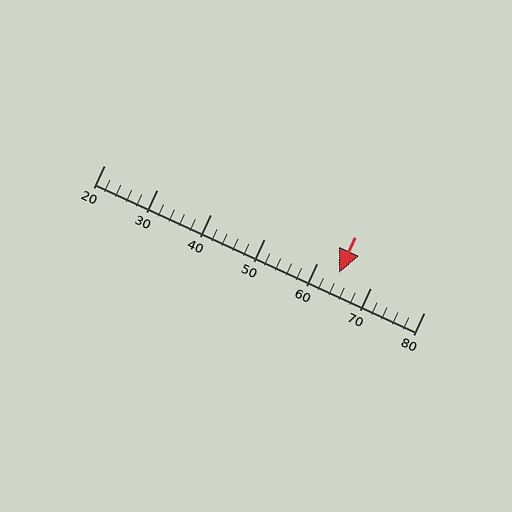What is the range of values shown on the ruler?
The ruler shows values from 20 to 80.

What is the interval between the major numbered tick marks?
The major tick marks are spaced 10 units apart.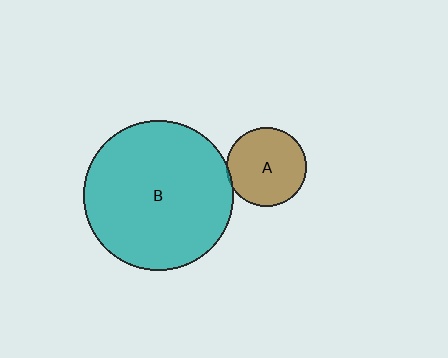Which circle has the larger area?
Circle B (teal).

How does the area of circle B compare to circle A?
Approximately 3.5 times.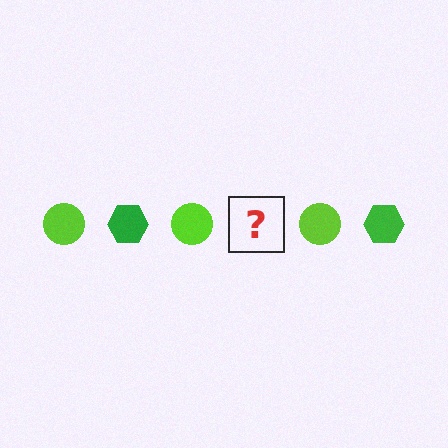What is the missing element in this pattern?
The missing element is a green hexagon.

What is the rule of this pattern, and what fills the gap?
The rule is that the pattern alternates between lime circle and green hexagon. The gap should be filled with a green hexagon.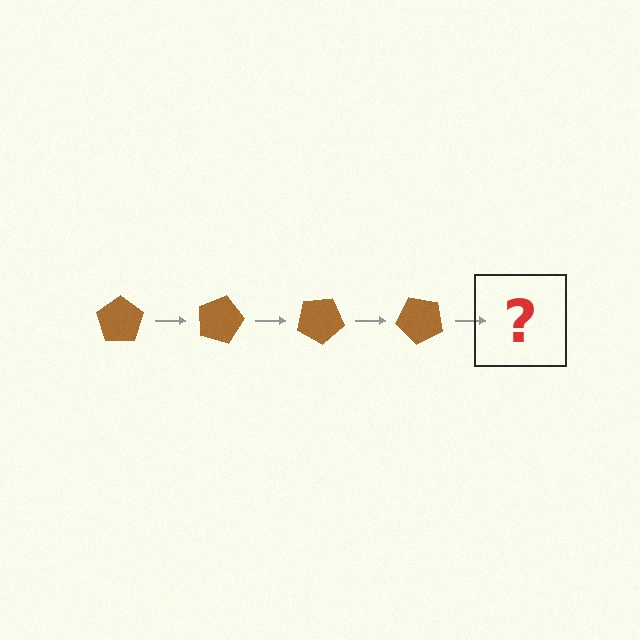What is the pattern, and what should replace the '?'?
The pattern is that the pentagon rotates 15 degrees each step. The '?' should be a brown pentagon rotated 60 degrees.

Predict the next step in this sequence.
The next step is a brown pentagon rotated 60 degrees.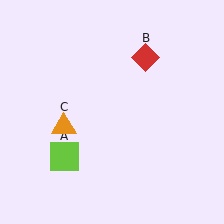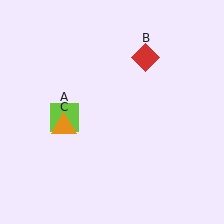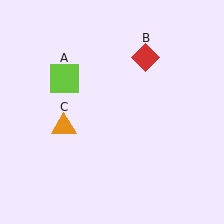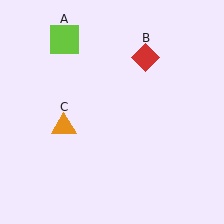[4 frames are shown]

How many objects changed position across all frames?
1 object changed position: lime square (object A).